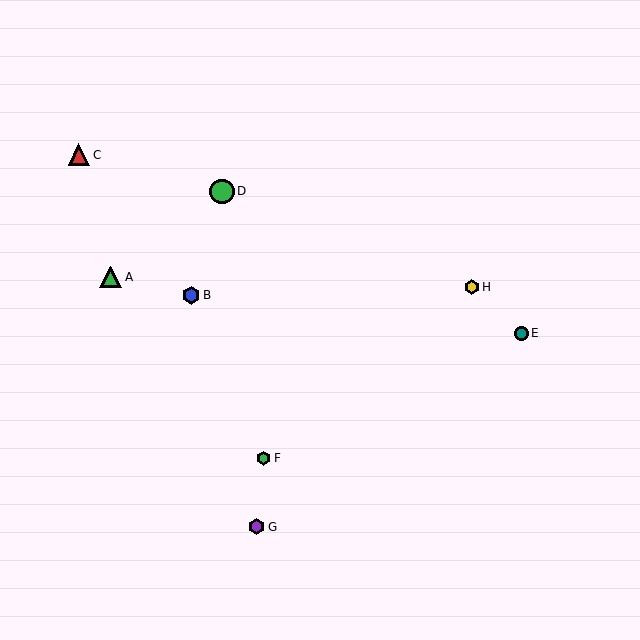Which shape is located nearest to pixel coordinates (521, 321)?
The teal circle (labeled E) at (521, 333) is nearest to that location.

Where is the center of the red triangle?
The center of the red triangle is at (79, 155).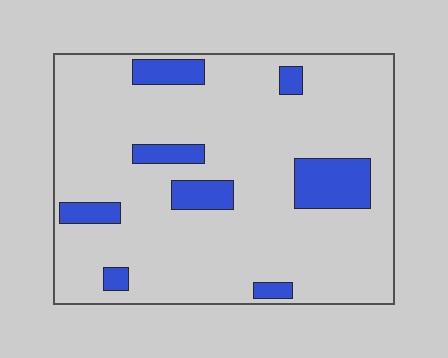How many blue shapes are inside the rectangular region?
8.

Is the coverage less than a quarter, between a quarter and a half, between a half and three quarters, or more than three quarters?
Less than a quarter.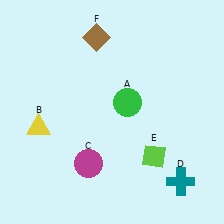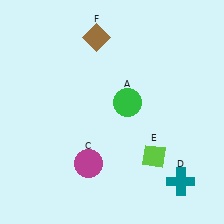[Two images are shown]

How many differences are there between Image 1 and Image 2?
There is 1 difference between the two images.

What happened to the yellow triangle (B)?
The yellow triangle (B) was removed in Image 2. It was in the bottom-left area of Image 1.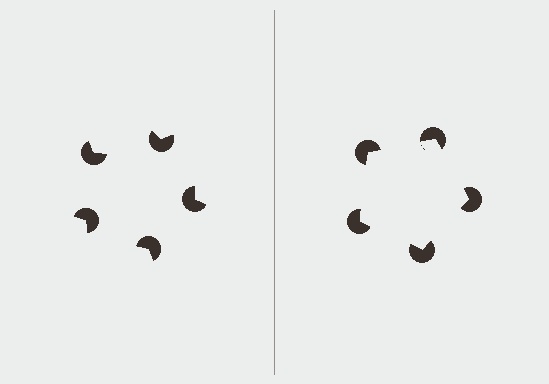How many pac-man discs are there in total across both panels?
10 — 5 on each side.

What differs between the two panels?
The pac-man discs are positioned identically on both sides; only the wedge orientations differ. On the right they align to a pentagon; on the left they are misaligned.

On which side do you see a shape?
An illusory pentagon appears on the right side. On the left side the wedge cuts are rotated, so no coherent shape forms.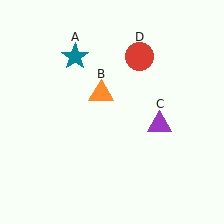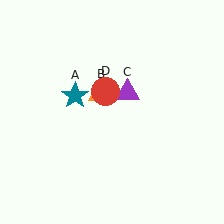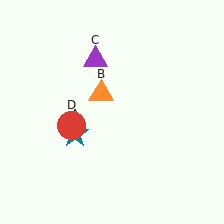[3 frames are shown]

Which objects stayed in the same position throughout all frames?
Orange triangle (object B) remained stationary.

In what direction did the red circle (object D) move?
The red circle (object D) moved down and to the left.